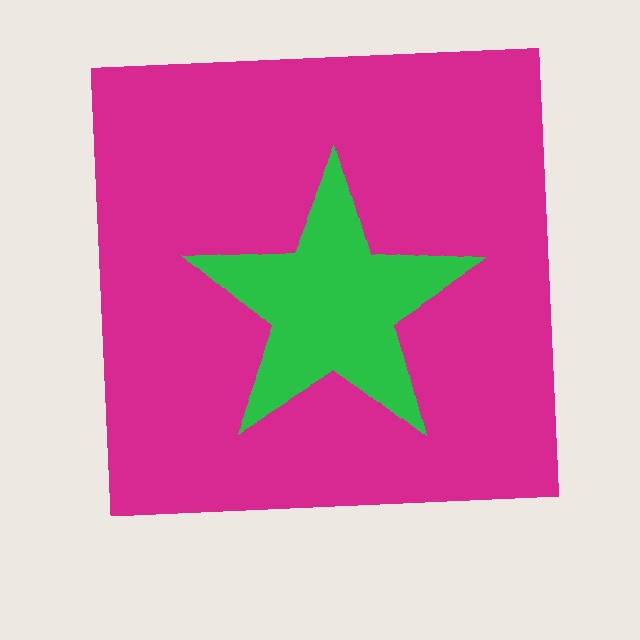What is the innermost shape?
The green star.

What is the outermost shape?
The magenta square.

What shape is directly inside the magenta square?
The green star.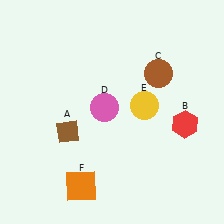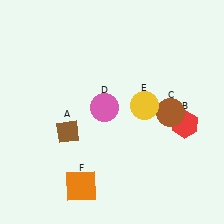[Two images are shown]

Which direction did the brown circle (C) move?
The brown circle (C) moved down.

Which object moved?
The brown circle (C) moved down.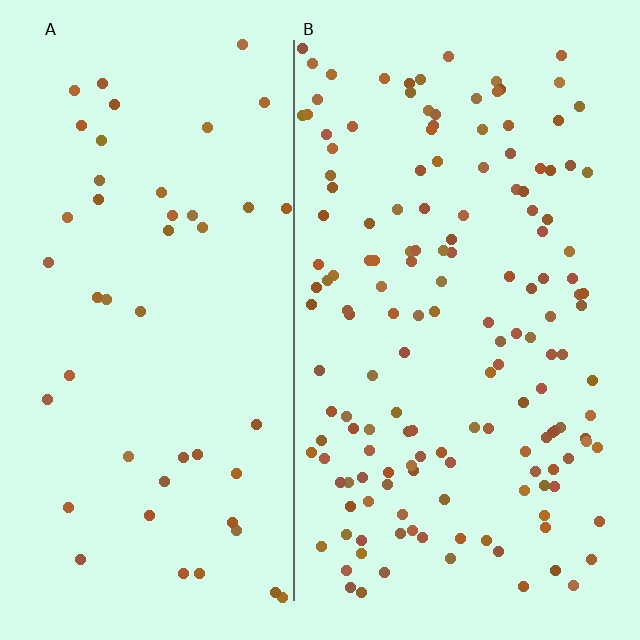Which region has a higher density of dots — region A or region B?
B (the right).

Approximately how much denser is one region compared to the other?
Approximately 3.3× — region B over region A.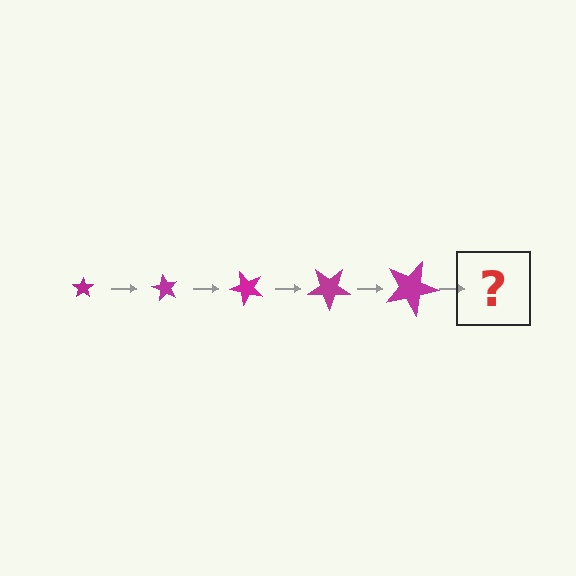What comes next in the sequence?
The next element should be a star, larger than the previous one and rotated 300 degrees from the start.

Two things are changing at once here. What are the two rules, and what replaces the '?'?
The two rules are that the star grows larger each step and it rotates 60 degrees each step. The '?' should be a star, larger than the previous one and rotated 300 degrees from the start.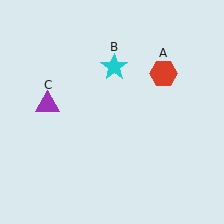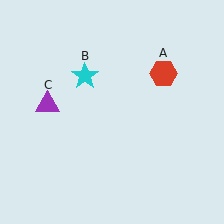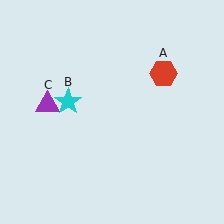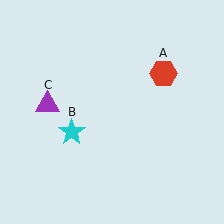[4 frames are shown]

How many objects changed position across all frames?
1 object changed position: cyan star (object B).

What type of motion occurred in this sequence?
The cyan star (object B) rotated counterclockwise around the center of the scene.